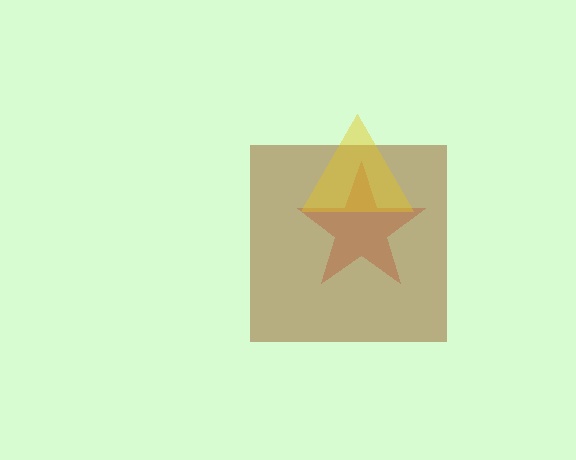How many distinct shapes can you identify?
There are 3 distinct shapes: a red star, a brown square, a yellow triangle.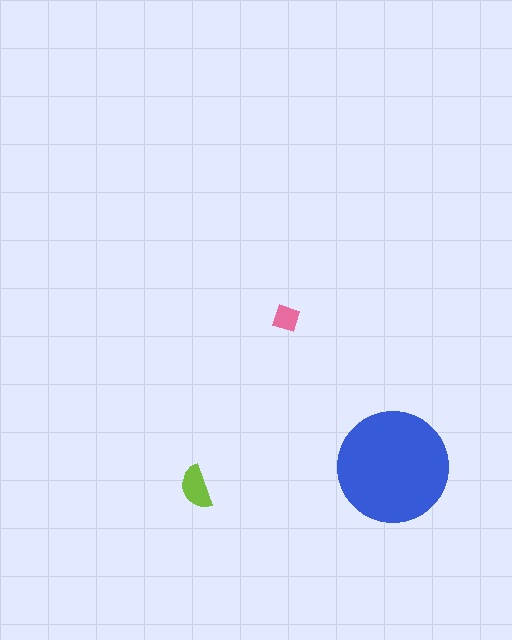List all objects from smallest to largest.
The pink diamond, the lime semicircle, the blue circle.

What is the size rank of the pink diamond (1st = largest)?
3rd.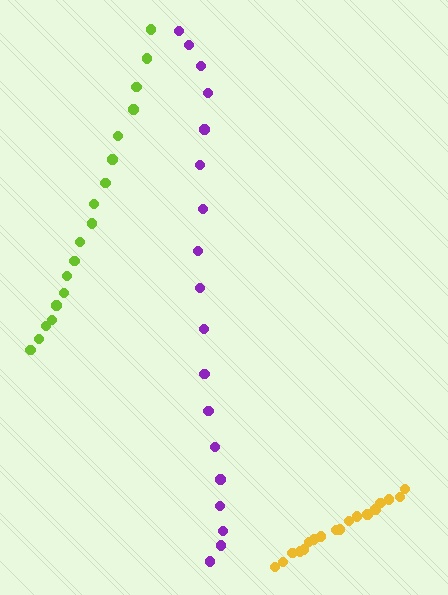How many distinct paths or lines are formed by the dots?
There are 3 distinct paths.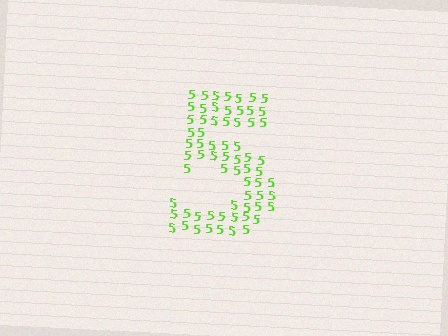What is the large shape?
The large shape is the digit 5.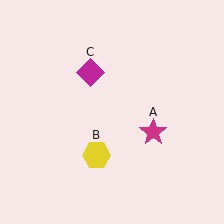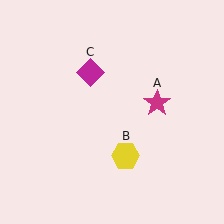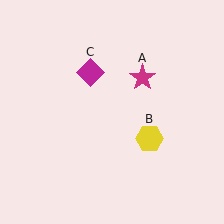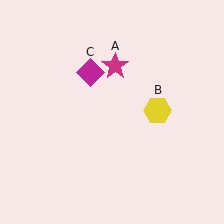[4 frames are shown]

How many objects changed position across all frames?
2 objects changed position: magenta star (object A), yellow hexagon (object B).